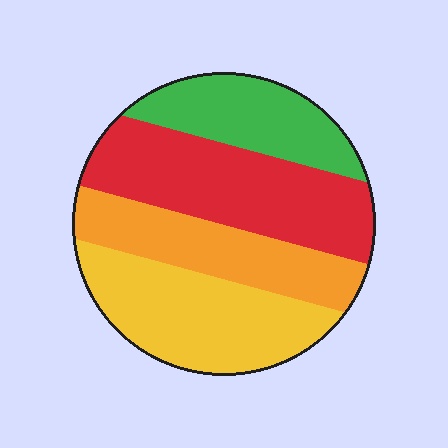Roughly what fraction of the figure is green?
Green covers around 20% of the figure.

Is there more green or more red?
Red.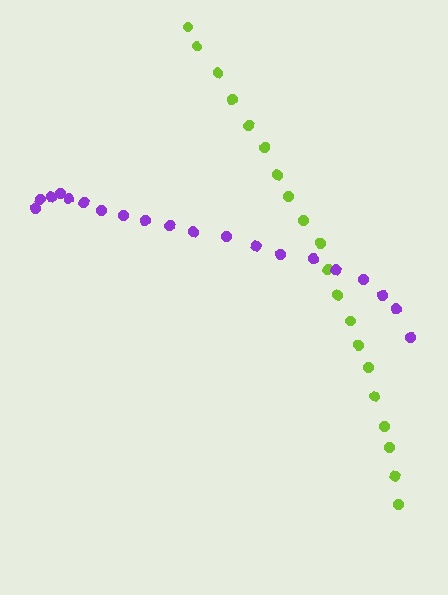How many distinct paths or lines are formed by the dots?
There are 2 distinct paths.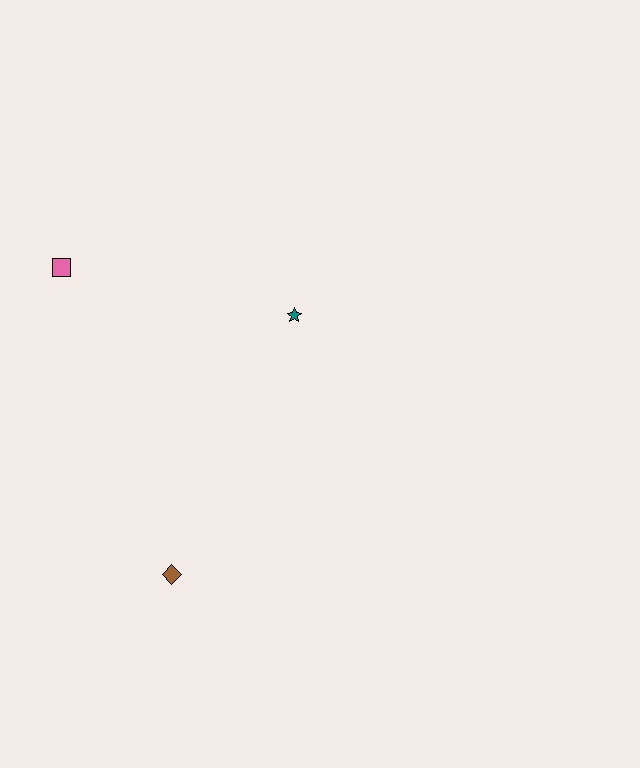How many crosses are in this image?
There are no crosses.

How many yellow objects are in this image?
There are no yellow objects.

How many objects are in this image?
There are 3 objects.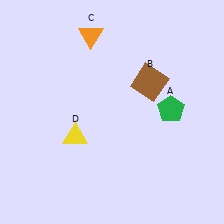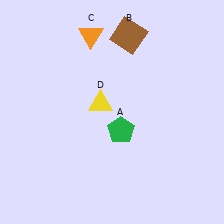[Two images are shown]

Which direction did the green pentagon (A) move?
The green pentagon (A) moved left.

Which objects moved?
The objects that moved are: the green pentagon (A), the brown square (B), the yellow triangle (D).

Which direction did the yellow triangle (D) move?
The yellow triangle (D) moved up.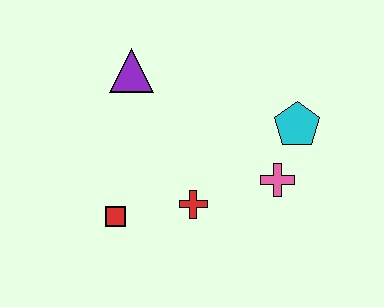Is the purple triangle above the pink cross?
Yes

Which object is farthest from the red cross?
The purple triangle is farthest from the red cross.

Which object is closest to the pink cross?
The cyan pentagon is closest to the pink cross.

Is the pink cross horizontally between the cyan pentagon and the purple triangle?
Yes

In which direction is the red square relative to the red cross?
The red square is to the left of the red cross.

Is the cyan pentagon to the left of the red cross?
No